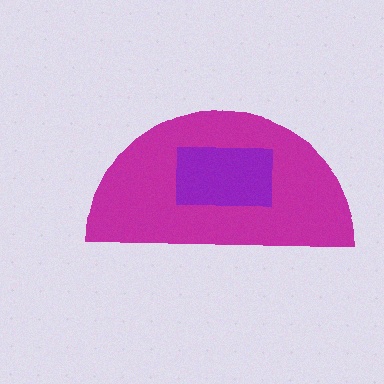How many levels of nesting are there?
2.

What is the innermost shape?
The purple rectangle.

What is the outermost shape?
The magenta semicircle.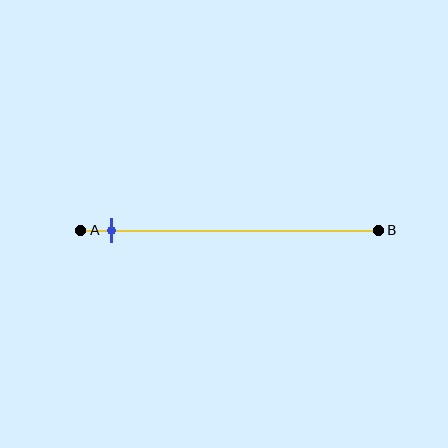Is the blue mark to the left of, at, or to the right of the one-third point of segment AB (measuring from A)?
The blue mark is to the left of the one-third point of segment AB.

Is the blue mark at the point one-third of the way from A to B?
No, the mark is at about 10% from A, not at the 33% one-third point.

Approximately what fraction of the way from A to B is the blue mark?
The blue mark is approximately 10% of the way from A to B.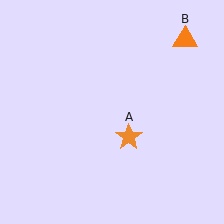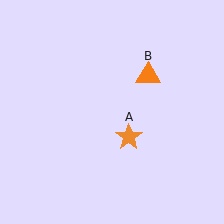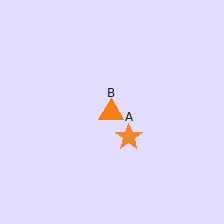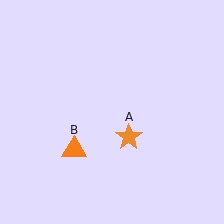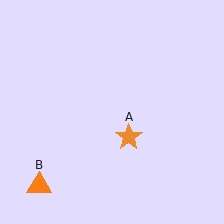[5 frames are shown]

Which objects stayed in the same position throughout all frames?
Orange star (object A) remained stationary.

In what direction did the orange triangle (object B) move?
The orange triangle (object B) moved down and to the left.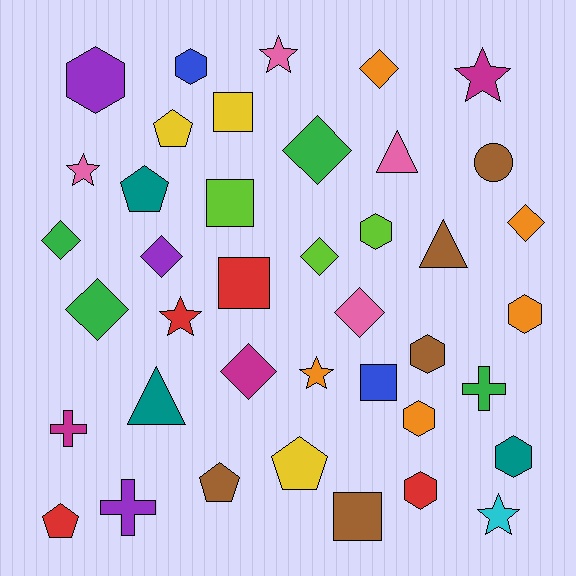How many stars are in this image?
There are 6 stars.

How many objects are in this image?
There are 40 objects.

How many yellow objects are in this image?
There are 3 yellow objects.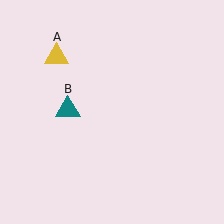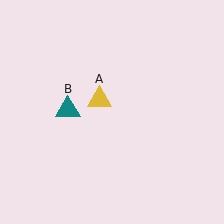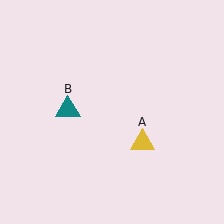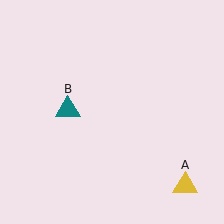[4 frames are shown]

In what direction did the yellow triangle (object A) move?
The yellow triangle (object A) moved down and to the right.